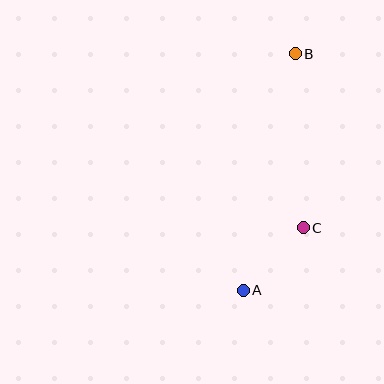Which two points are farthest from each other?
Points A and B are farthest from each other.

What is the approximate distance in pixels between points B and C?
The distance between B and C is approximately 174 pixels.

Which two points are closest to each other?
Points A and C are closest to each other.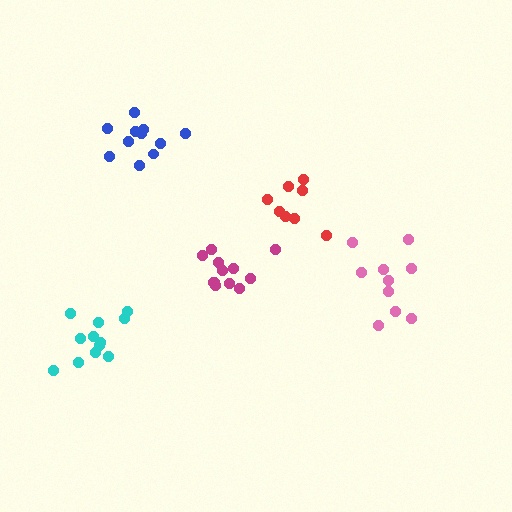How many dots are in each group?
Group 1: 8 dots, Group 2: 11 dots, Group 3: 12 dots, Group 4: 12 dots, Group 5: 10 dots (53 total).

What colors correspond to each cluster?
The clusters are colored: red, blue, magenta, cyan, pink.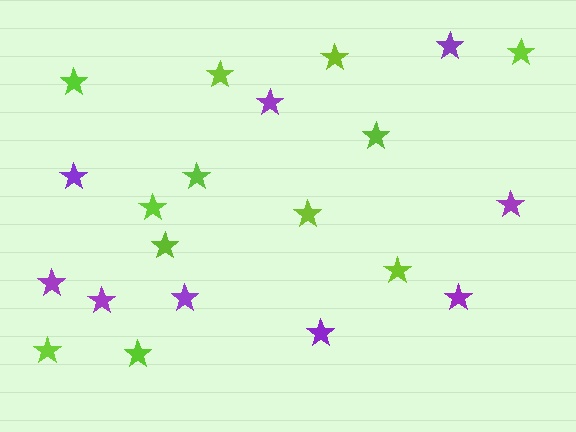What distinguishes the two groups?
There are 2 groups: one group of lime stars (12) and one group of purple stars (9).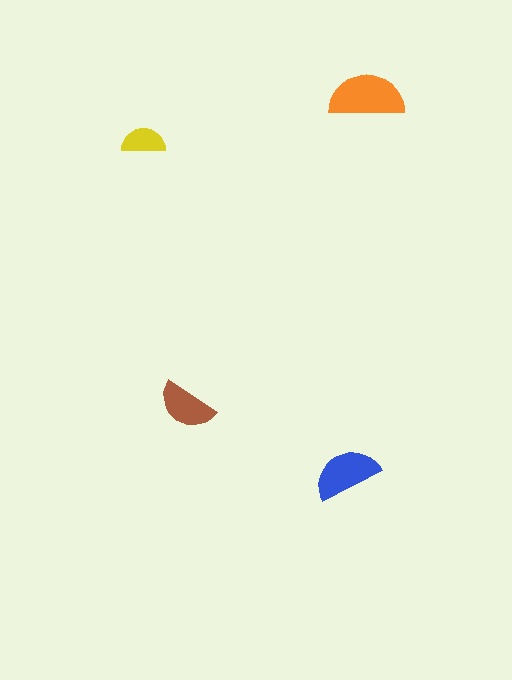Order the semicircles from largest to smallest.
the orange one, the blue one, the brown one, the yellow one.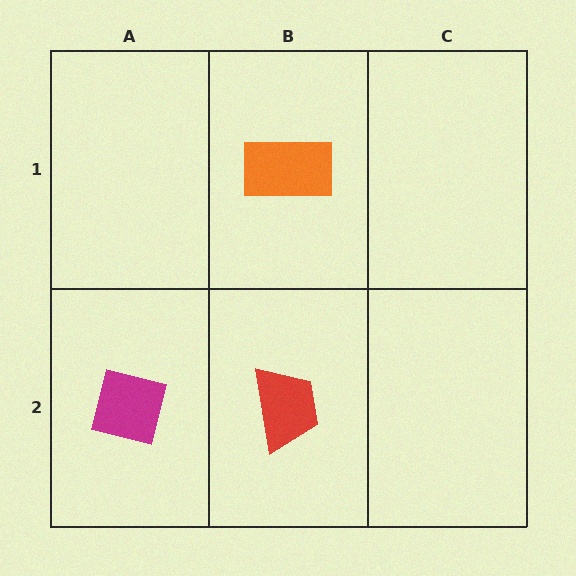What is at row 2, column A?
A magenta square.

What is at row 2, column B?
A red trapezoid.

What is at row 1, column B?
An orange rectangle.